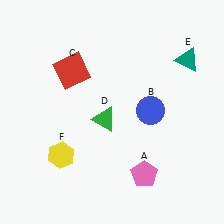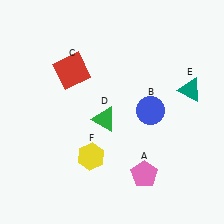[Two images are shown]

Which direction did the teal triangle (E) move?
The teal triangle (E) moved down.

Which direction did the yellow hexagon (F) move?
The yellow hexagon (F) moved right.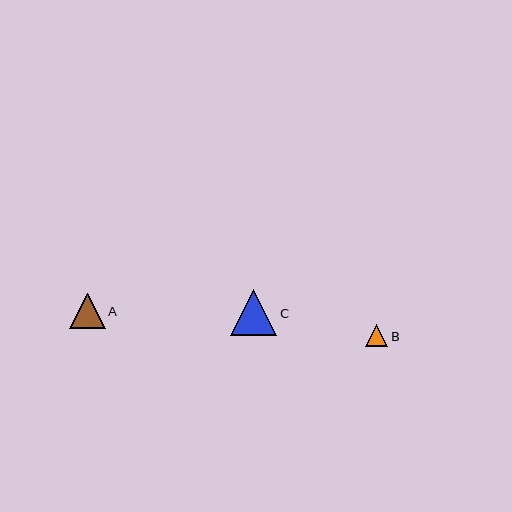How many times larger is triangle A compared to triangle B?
Triangle A is approximately 1.6 times the size of triangle B.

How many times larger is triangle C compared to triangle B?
Triangle C is approximately 2.1 times the size of triangle B.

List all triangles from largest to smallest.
From largest to smallest: C, A, B.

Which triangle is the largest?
Triangle C is the largest with a size of approximately 46 pixels.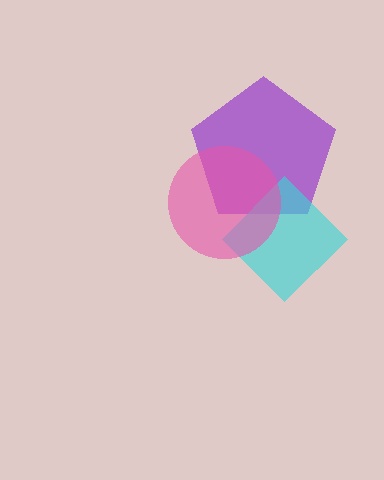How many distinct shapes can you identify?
There are 3 distinct shapes: a purple pentagon, a cyan diamond, a pink circle.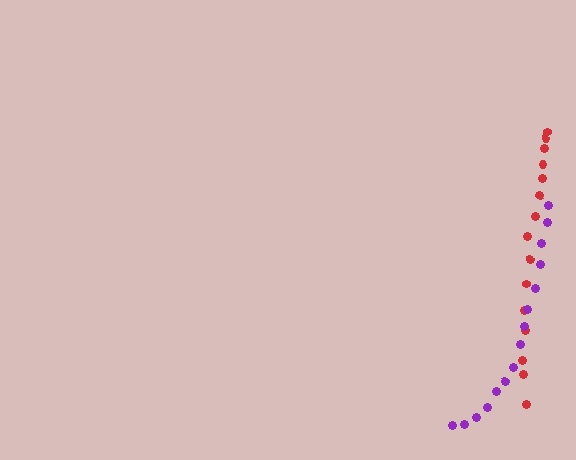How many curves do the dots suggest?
There are 2 distinct paths.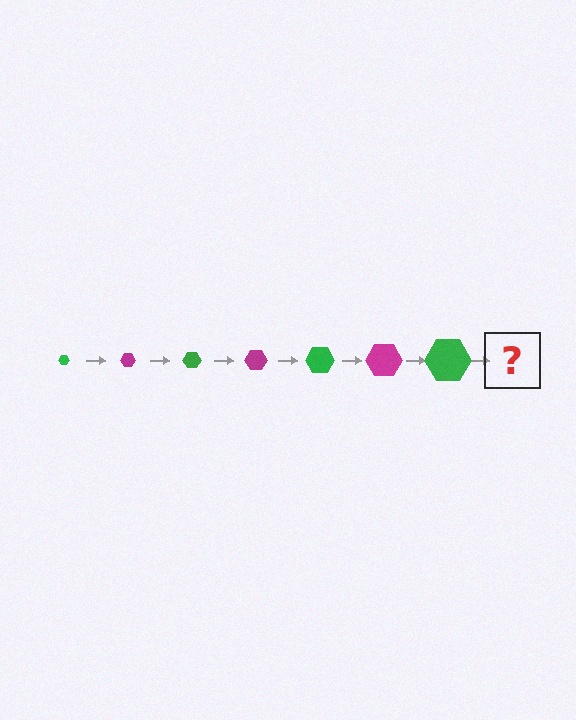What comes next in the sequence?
The next element should be a magenta hexagon, larger than the previous one.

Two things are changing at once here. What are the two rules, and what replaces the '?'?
The two rules are that the hexagon grows larger each step and the color cycles through green and magenta. The '?' should be a magenta hexagon, larger than the previous one.